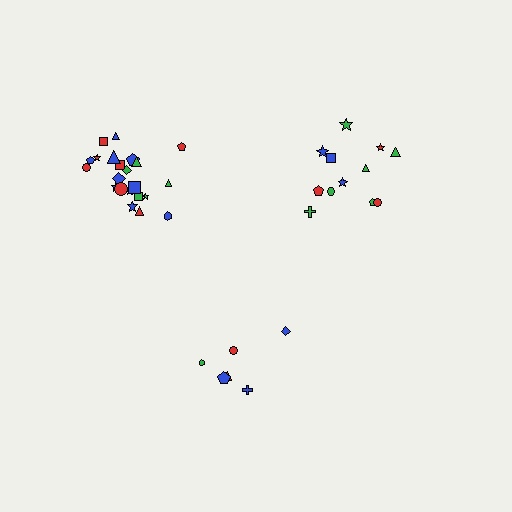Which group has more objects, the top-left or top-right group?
The top-left group.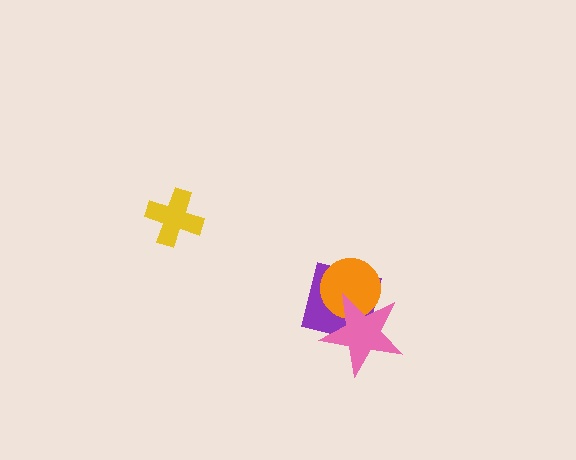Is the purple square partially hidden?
Yes, it is partially covered by another shape.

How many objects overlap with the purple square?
2 objects overlap with the purple square.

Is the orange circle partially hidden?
Yes, it is partially covered by another shape.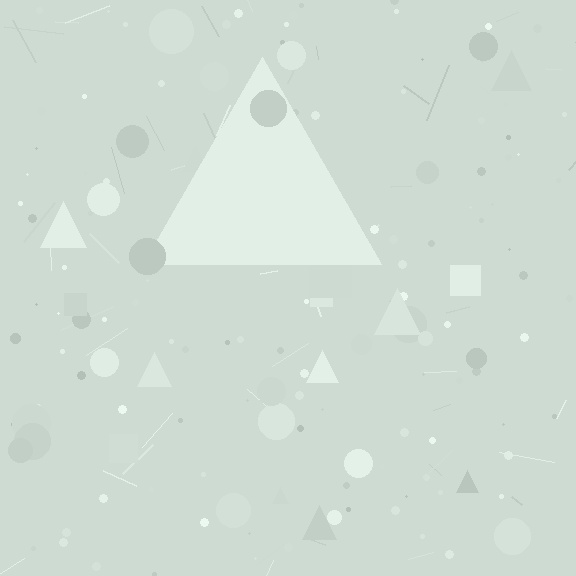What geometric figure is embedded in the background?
A triangle is embedded in the background.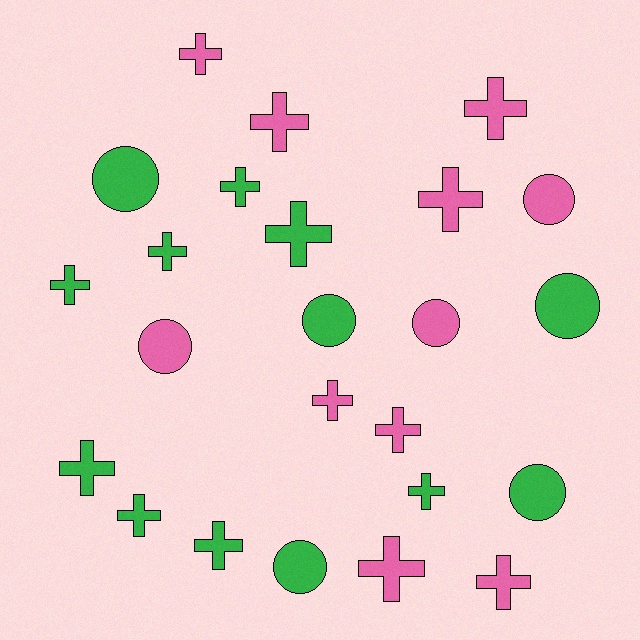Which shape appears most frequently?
Cross, with 16 objects.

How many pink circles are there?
There are 3 pink circles.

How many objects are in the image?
There are 24 objects.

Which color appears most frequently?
Green, with 13 objects.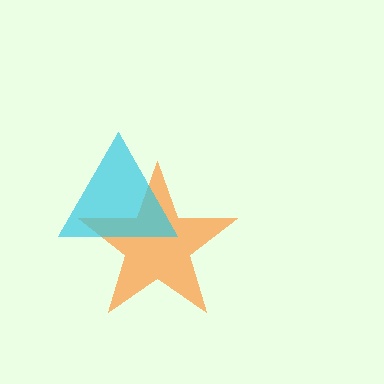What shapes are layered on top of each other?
The layered shapes are: an orange star, a cyan triangle.